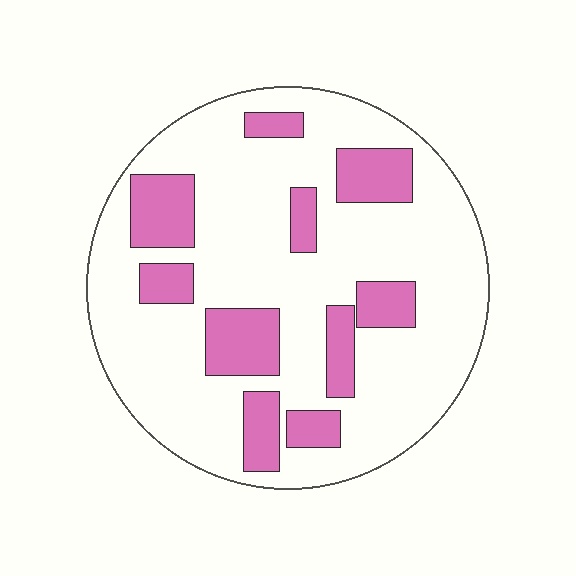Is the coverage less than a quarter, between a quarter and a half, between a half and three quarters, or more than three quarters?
Less than a quarter.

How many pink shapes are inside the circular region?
10.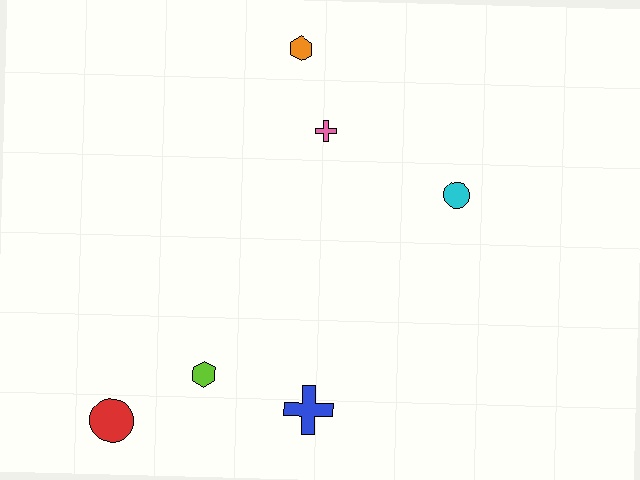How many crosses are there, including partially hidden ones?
There are 2 crosses.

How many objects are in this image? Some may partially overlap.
There are 6 objects.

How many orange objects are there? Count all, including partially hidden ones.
There is 1 orange object.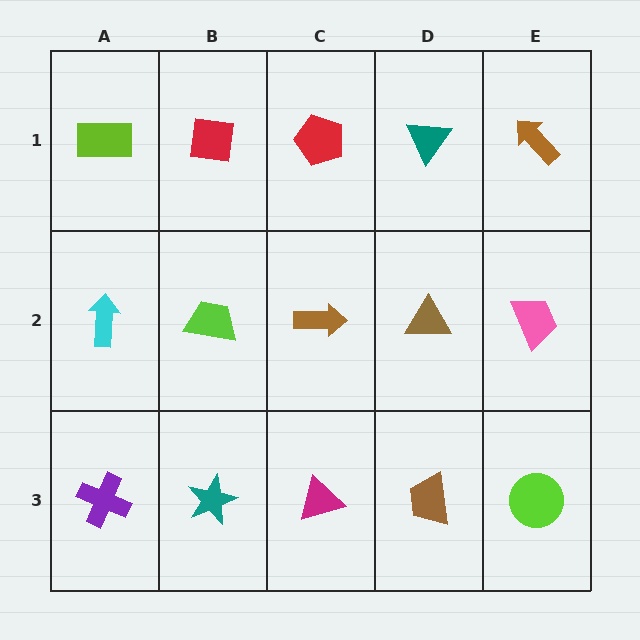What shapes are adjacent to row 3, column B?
A lime trapezoid (row 2, column B), a purple cross (row 3, column A), a magenta triangle (row 3, column C).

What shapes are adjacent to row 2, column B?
A red square (row 1, column B), a teal star (row 3, column B), a cyan arrow (row 2, column A), a brown arrow (row 2, column C).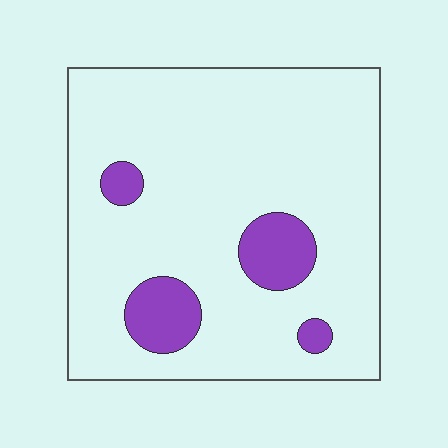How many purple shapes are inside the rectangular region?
4.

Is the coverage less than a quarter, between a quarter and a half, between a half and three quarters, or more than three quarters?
Less than a quarter.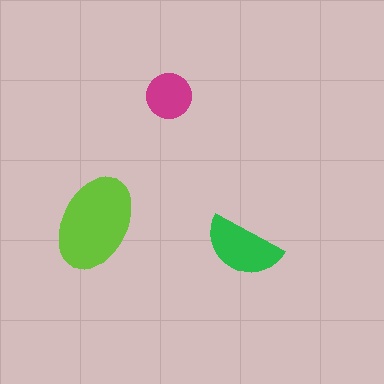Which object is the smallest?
The magenta circle.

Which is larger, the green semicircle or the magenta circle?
The green semicircle.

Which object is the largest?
The lime ellipse.